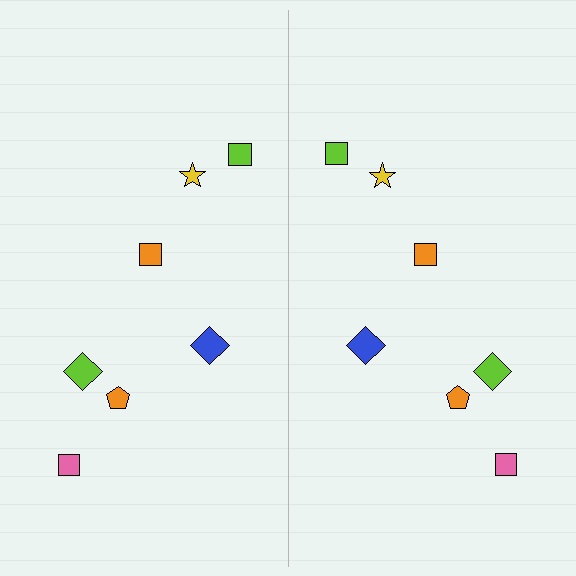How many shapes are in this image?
There are 14 shapes in this image.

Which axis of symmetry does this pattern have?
The pattern has a vertical axis of symmetry running through the center of the image.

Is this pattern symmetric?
Yes, this pattern has bilateral (reflection) symmetry.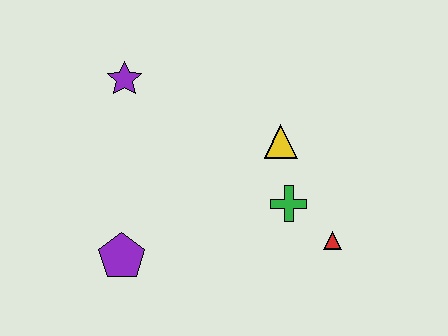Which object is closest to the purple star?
The yellow triangle is closest to the purple star.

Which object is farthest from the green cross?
The purple star is farthest from the green cross.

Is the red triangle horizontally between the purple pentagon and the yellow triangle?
No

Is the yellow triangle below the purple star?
Yes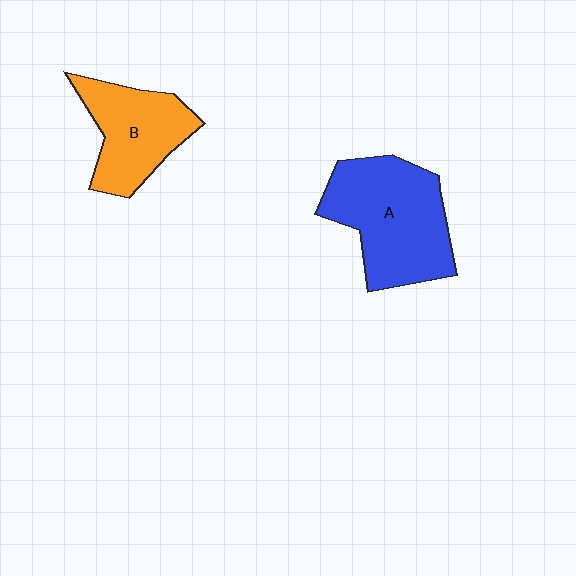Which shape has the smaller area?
Shape B (orange).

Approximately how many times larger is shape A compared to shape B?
Approximately 1.4 times.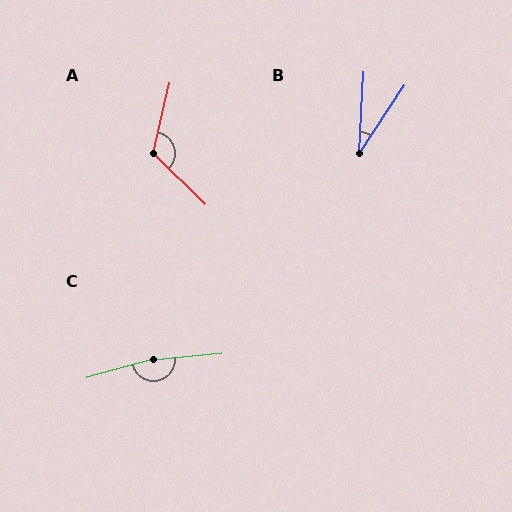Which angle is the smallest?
B, at approximately 30 degrees.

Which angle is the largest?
C, at approximately 169 degrees.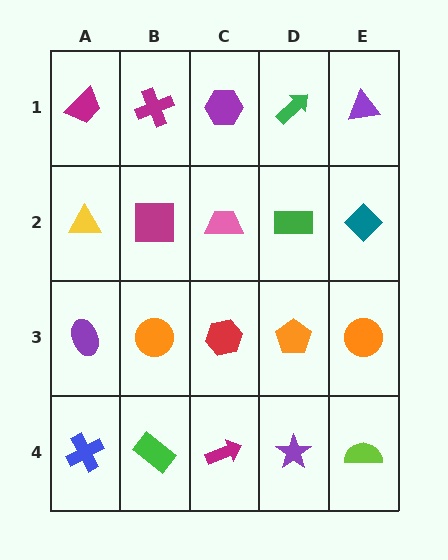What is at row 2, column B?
A magenta square.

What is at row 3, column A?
A purple ellipse.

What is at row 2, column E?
A teal diamond.